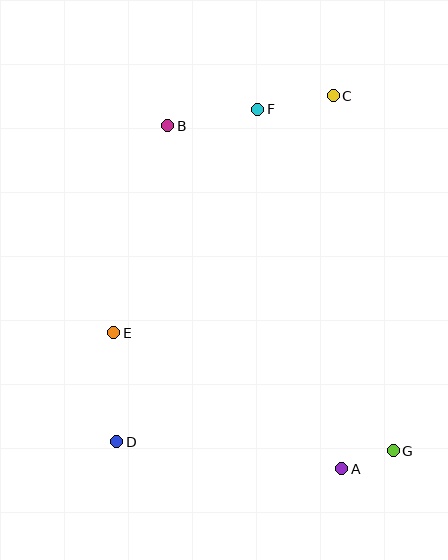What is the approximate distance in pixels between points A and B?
The distance between A and B is approximately 385 pixels.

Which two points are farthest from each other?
Points C and D are farthest from each other.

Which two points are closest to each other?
Points A and G are closest to each other.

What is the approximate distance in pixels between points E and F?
The distance between E and F is approximately 266 pixels.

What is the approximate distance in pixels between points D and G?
The distance between D and G is approximately 277 pixels.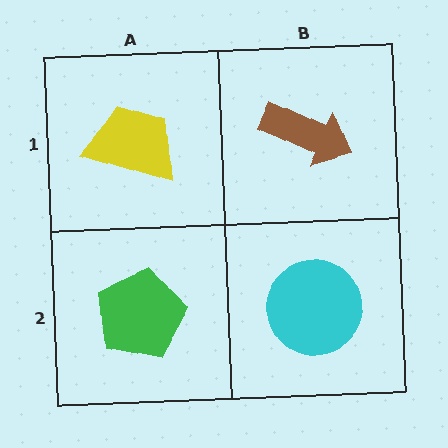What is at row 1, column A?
A yellow trapezoid.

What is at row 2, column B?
A cyan circle.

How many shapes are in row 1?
2 shapes.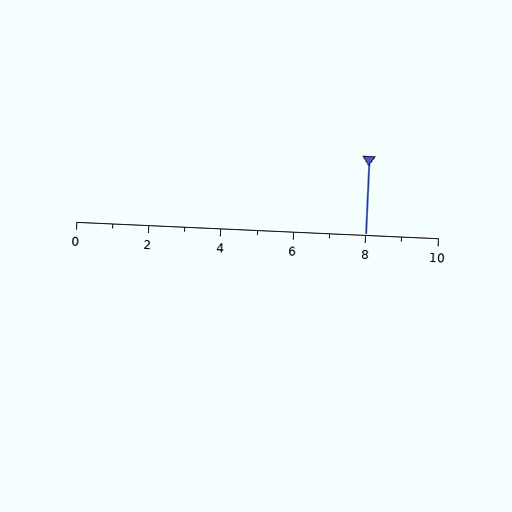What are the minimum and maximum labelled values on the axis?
The axis runs from 0 to 10.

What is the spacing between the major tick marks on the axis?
The major ticks are spaced 2 apart.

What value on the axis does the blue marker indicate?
The marker indicates approximately 8.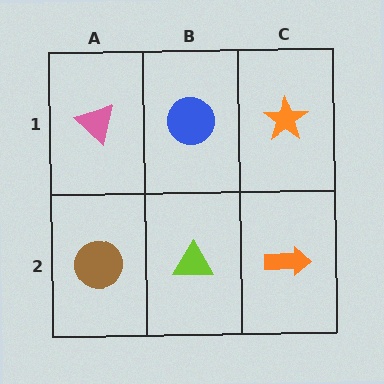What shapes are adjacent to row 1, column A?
A brown circle (row 2, column A), a blue circle (row 1, column B).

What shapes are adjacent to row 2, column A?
A pink triangle (row 1, column A), a lime triangle (row 2, column B).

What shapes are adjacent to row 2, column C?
An orange star (row 1, column C), a lime triangle (row 2, column B).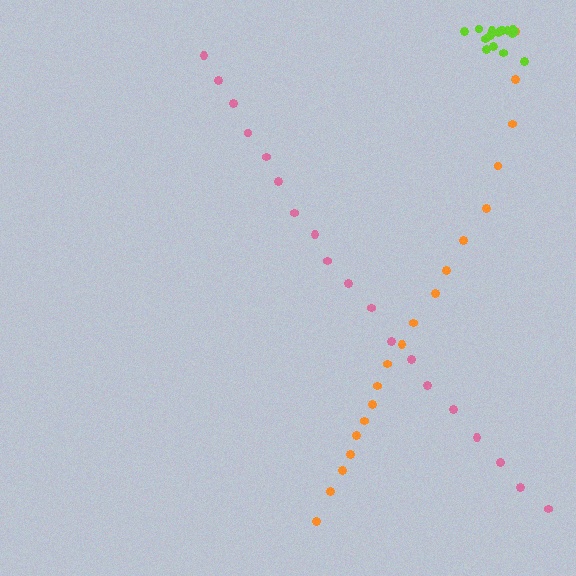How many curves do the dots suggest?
There are 3 distinct paths.